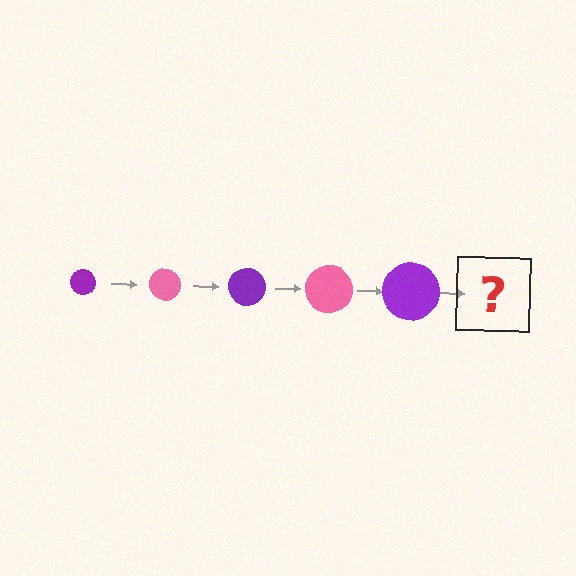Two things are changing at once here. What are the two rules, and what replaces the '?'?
The two rules are that the circle grows larger each step and the color cycles through purple and pink. The '?' should be a pink circle, larger than the previous one.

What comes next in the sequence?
The next element should be a pink circle, larger than the previous one.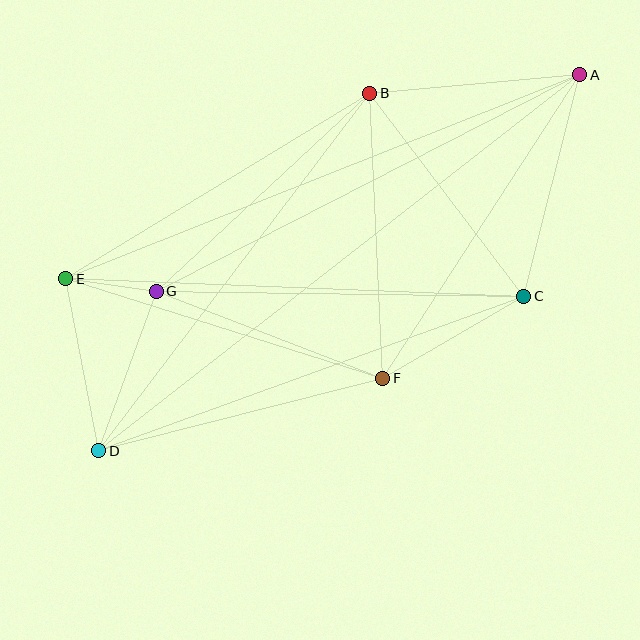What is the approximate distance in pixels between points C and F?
The distance between C and F is approximately 163 pixels.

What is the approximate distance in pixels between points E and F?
The distance between E and F is approximately 332 pixels.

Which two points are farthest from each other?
Points A and D are farthest from each other.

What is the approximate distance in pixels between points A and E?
The distance between A and E is approximately 553 pixels.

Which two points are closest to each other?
Points E and G are closest to each other.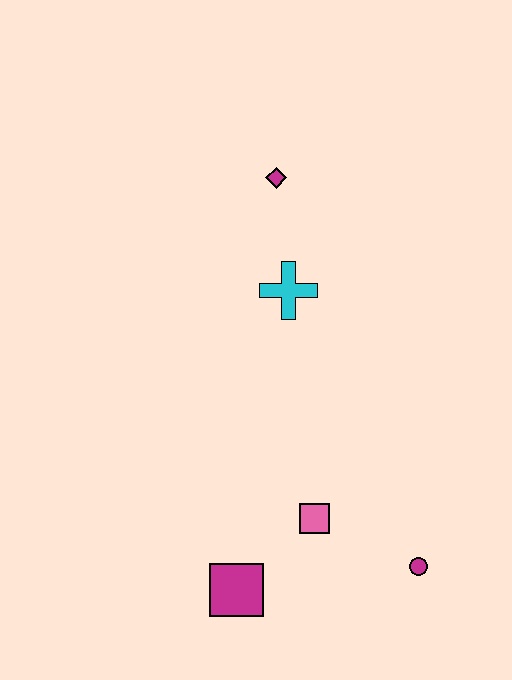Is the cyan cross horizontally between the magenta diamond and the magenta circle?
Yes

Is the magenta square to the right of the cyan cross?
No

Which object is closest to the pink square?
The magenta square is closest to the pink square.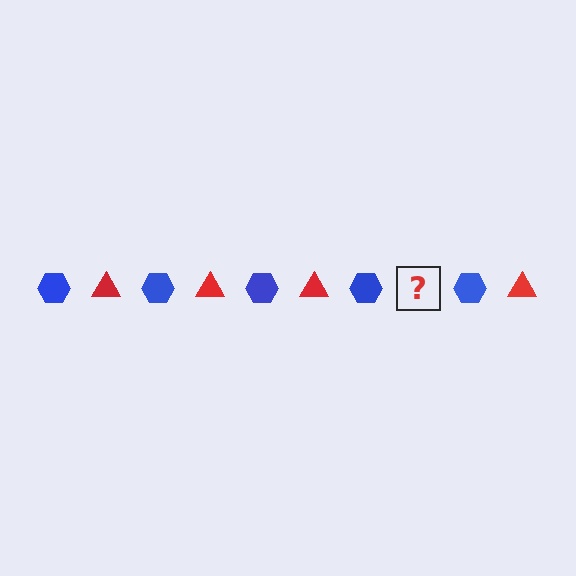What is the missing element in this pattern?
The missing element is a red triangle.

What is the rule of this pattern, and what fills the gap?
The rule is that the pattern alternates between blue hexagon and red triangle. The gap should be filled with a red triangle.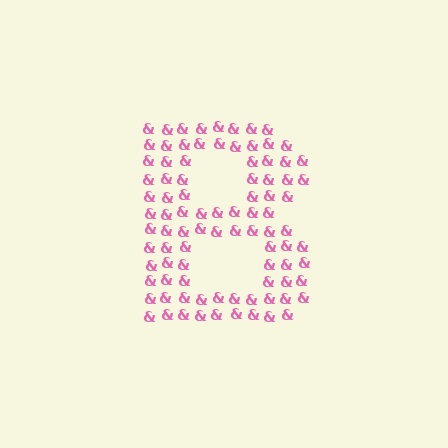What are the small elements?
The small elements are ampersands.